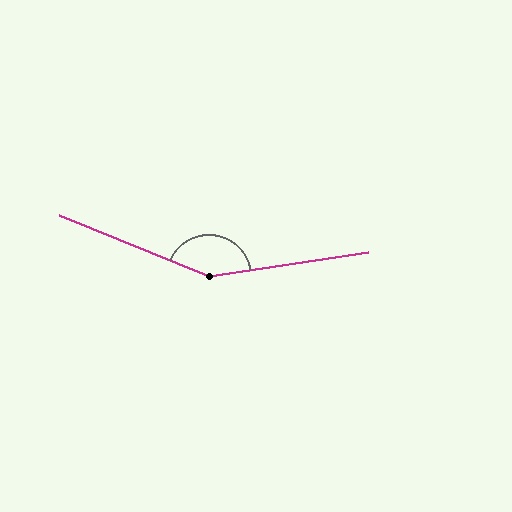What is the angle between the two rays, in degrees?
Approximately 149 degrees.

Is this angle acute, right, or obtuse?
It is obtuse.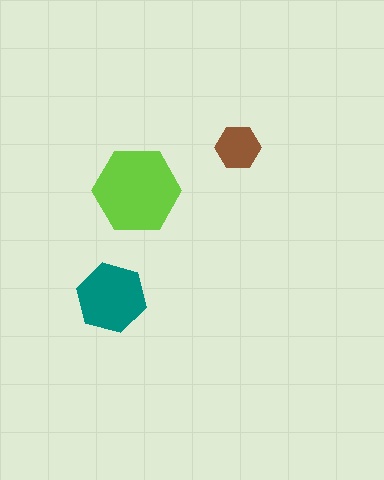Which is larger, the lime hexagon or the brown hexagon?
The lime one.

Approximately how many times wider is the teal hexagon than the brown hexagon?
About 1.5 times wider.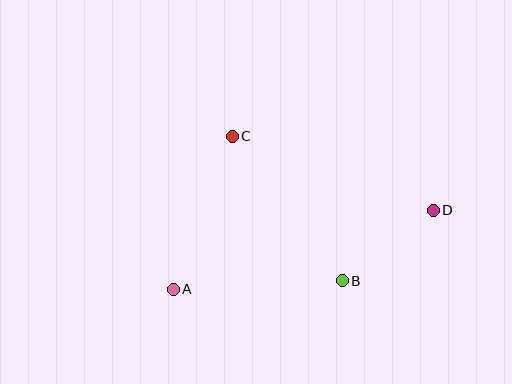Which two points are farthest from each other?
Points A and D are farthest from each other.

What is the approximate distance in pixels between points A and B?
The distance between A and B is approximately 169 pixels.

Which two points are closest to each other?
Points B and D are closest to each other.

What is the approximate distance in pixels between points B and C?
The distance between B and C is approximately 182 pixels.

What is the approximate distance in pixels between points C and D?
The distance between C and D is approximately 214 pixels.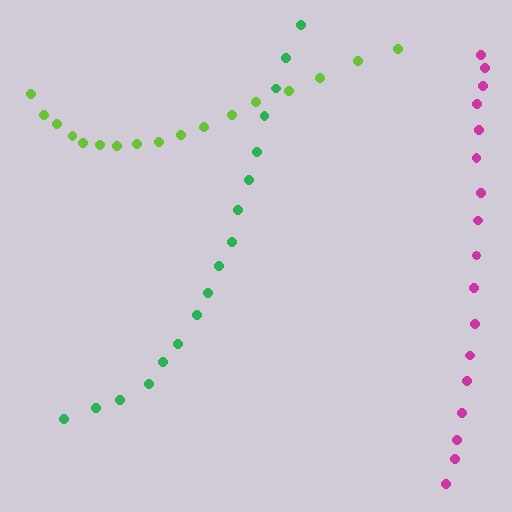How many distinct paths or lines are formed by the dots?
There are 3 distinct paths.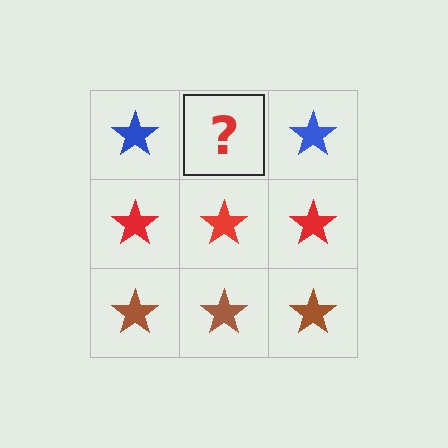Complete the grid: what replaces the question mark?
The question mark should be replaced with a blue star.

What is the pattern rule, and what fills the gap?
The rule is that each row has a consistent color. The gap should be filled with a blue star.